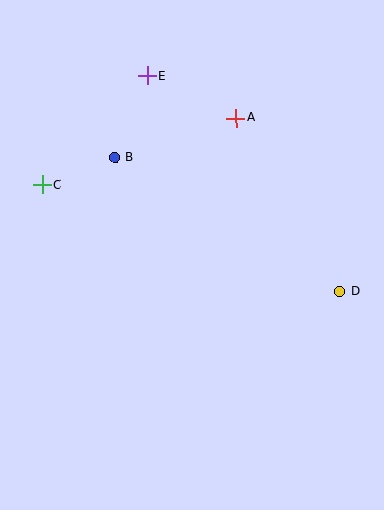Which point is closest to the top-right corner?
Point A is closest to the top-right corner.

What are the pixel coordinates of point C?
Point C is at (42, 184).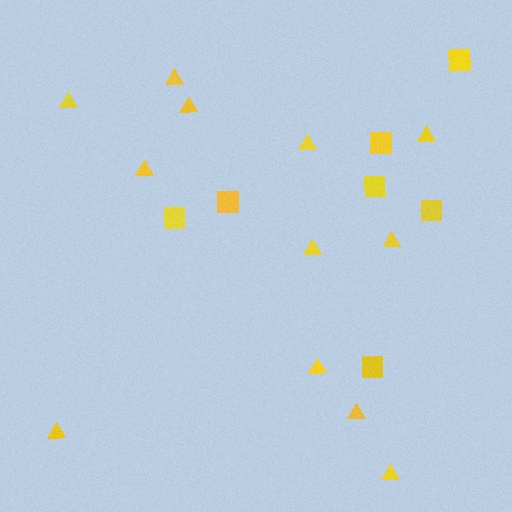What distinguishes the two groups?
There are 2 groups: one group of squares (7) and one group of triangles (12).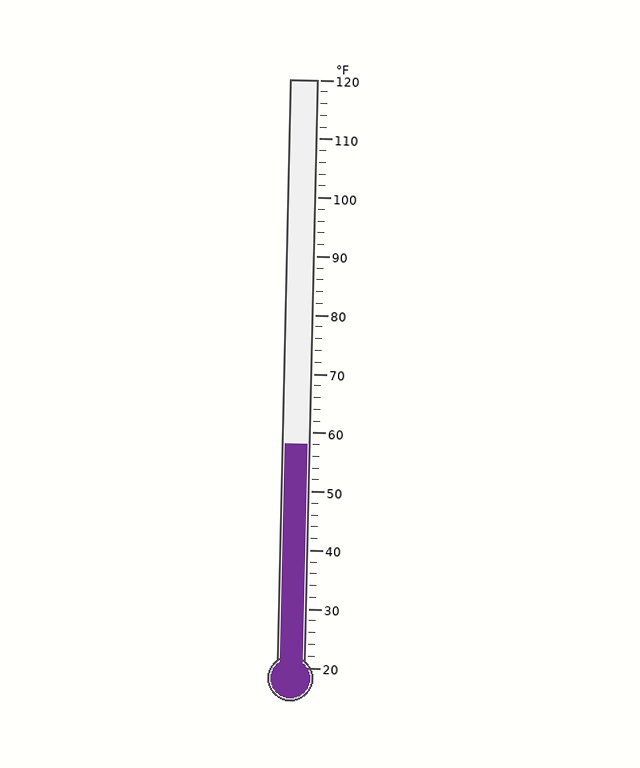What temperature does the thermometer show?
The thermometer shows approximately 58°F.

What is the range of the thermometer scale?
The thermometer scale ranges from 20°F to 120°F.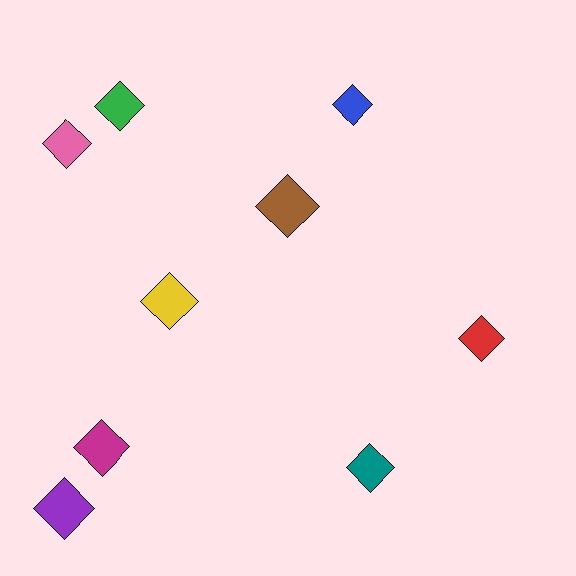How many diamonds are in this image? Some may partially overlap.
There are 9 diamonds.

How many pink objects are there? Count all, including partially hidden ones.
There is 1 pink object.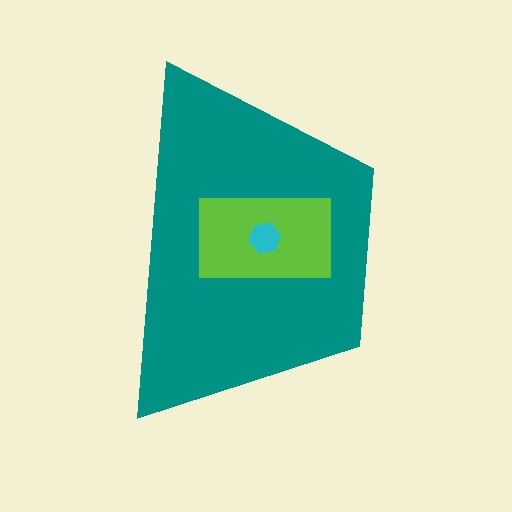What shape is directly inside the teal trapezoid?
The lime rectangle.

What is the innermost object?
The cyan hexagon.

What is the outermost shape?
The teal trapezoid.